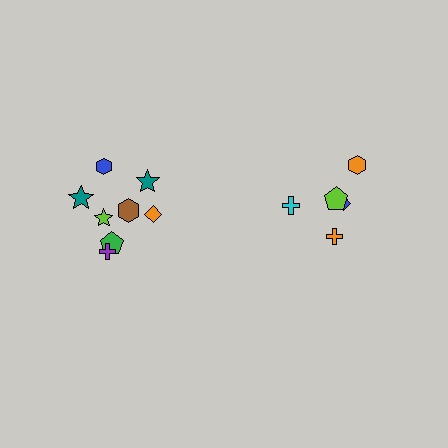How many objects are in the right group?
There are 5 objects.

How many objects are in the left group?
There are 8 objects.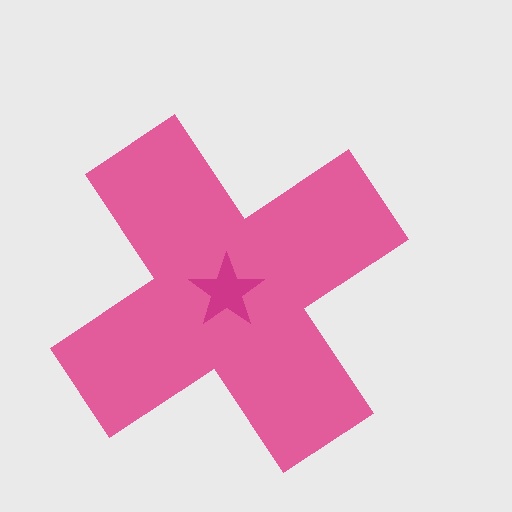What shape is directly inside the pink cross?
The magenta star.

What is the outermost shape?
The pink cross.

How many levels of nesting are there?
2.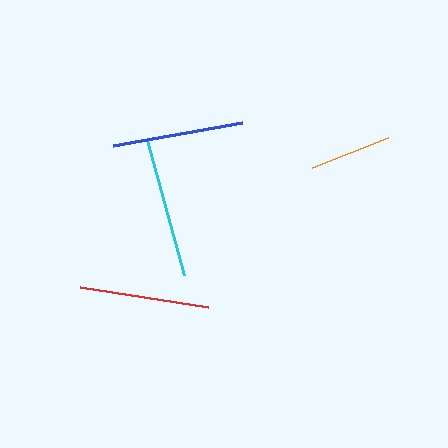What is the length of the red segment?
The red segment is approximately 130 pixels long.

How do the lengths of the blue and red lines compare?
The blue and red lines are approximately the same length.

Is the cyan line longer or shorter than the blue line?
The cyan line is longer than the blue line.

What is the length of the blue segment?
The blue segment is approximately 131 pixels long.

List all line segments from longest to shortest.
From longest to shortest: cyan, blue, red, orange.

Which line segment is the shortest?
The orange line is the shortest at approximately 81 pixels.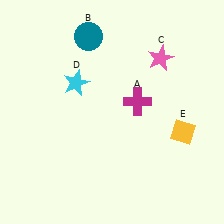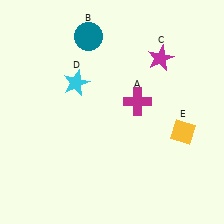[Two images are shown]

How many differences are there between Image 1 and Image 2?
There is 1 difference between the two images.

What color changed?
The star (C) changed from pink in Image 1 to magenta in Image 2.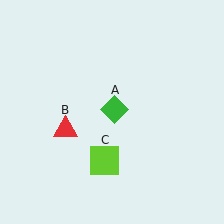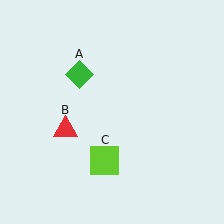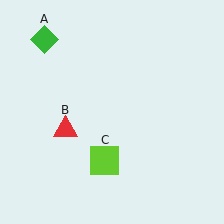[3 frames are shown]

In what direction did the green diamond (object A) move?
The green diamond (object A) moved up and to the left.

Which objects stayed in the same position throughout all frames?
Red triangle (object B) and lime square (object C) remained stationary.